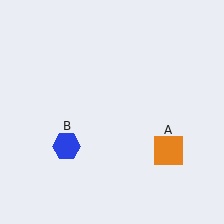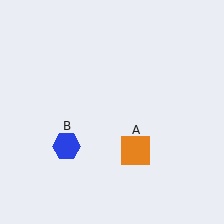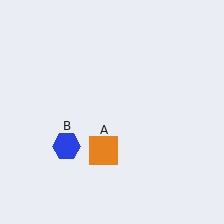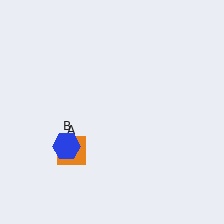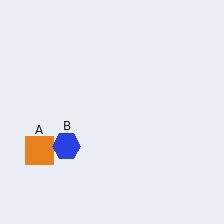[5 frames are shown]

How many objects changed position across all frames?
1 object changed position: orange square (object A).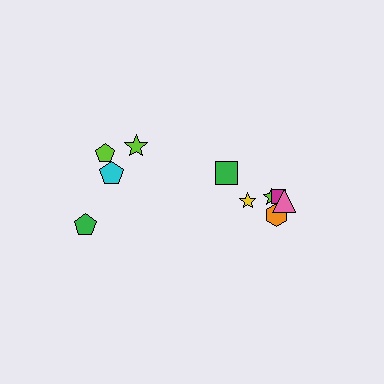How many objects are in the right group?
There are 6 objects.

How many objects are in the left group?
There are 4 objects.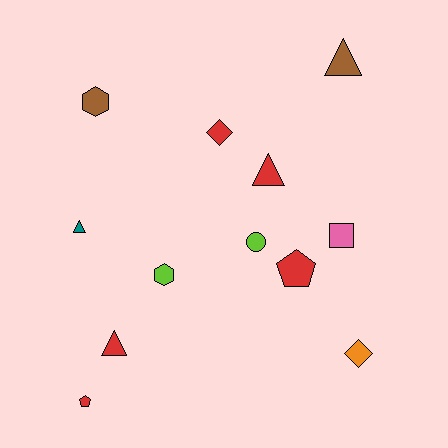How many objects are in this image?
There are 12 objects.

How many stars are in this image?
There are no stars.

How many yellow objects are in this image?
There are no yellow objects.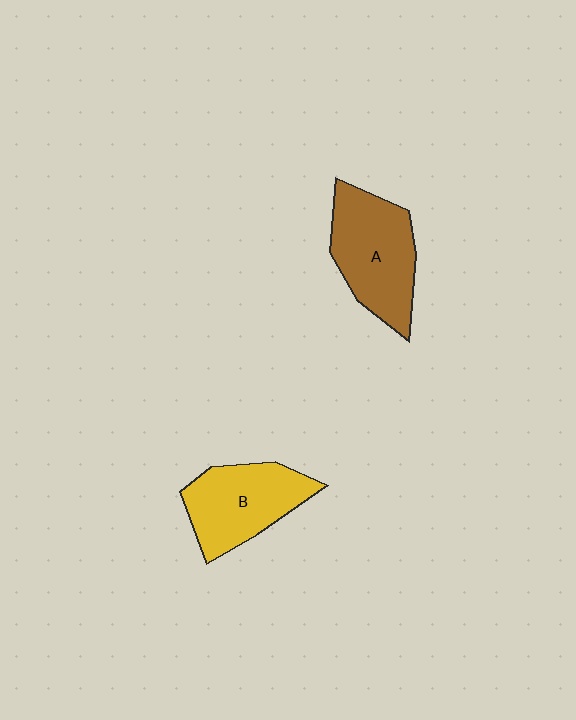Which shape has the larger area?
Shape A (brown).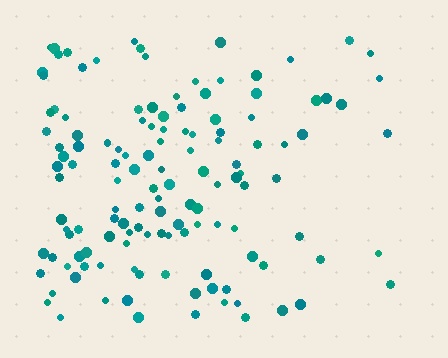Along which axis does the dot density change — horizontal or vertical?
Horizontal.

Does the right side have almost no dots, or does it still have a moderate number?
Still a moderate number, just noticeably fewer than the left.